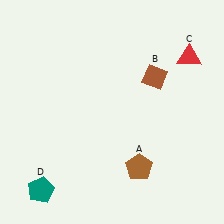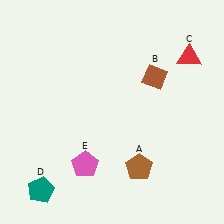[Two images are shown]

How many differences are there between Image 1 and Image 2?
There is 1 difference between the two images.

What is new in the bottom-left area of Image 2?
A pink pentagon (E) was added in the bottom-left area of Image 2.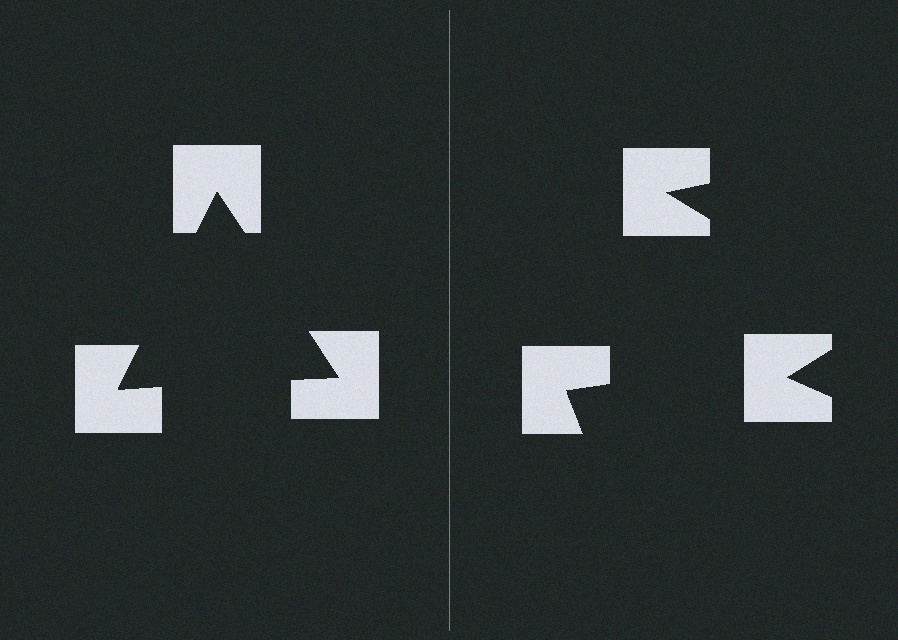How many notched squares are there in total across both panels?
6 — 3 on each side.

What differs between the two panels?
The notched squares are positioned identically on both sides; only the wedge orientations differ. On the left they align to a triangle; on the right they are misaligned.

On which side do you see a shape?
An illusory triangle appears on the left side. On the right side the wedge cuts are rotated, so no coherent shape forms.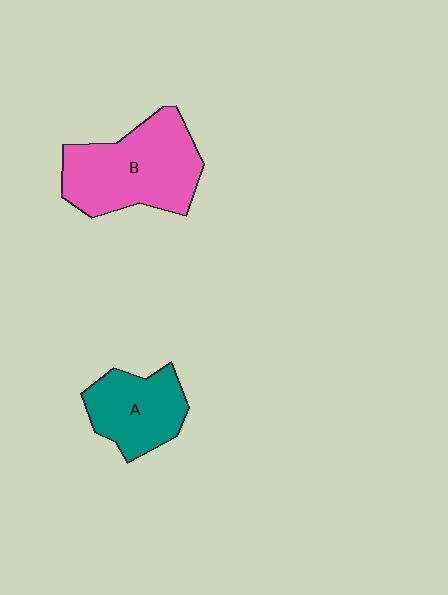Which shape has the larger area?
Shape B (pink).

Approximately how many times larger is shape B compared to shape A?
Approximately 1.5 times.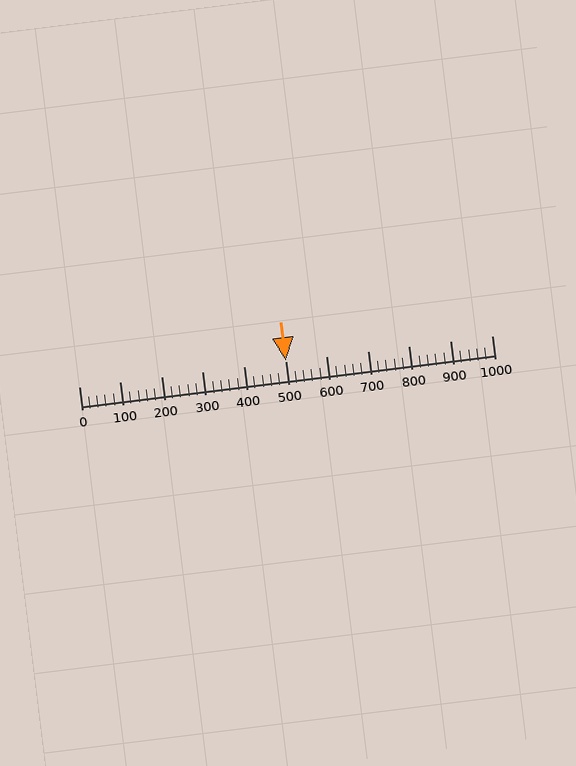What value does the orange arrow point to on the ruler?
The orange arrow points to approximately 502.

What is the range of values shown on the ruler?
The ruler shows values from 0 to 1000.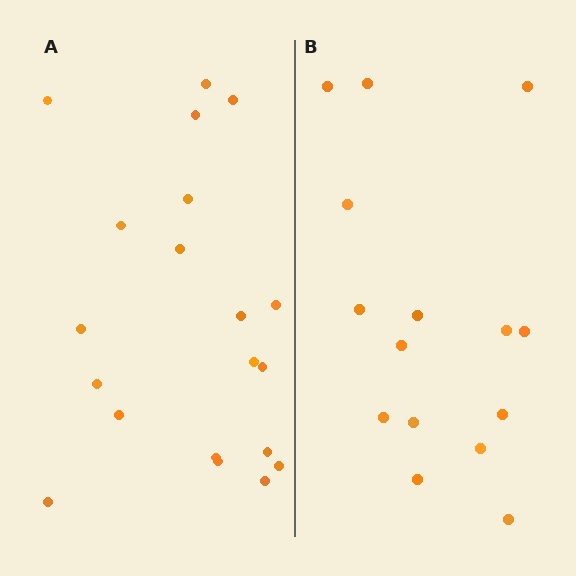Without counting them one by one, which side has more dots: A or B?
Region A (the left region) has more dots.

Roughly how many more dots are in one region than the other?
Region A has about 5 more dots than region B.